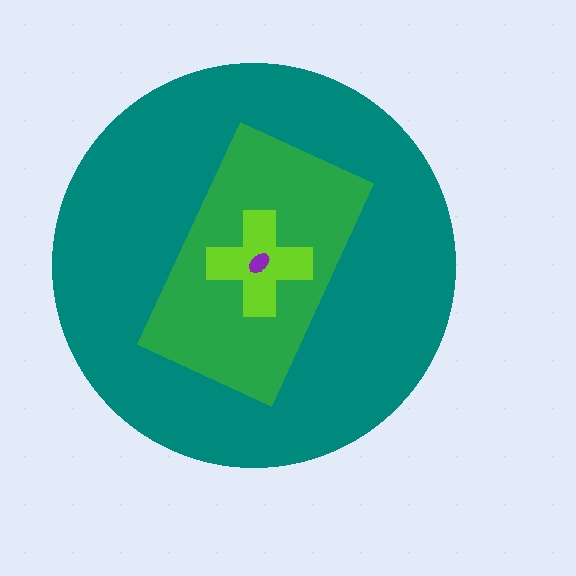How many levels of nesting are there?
4.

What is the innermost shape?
The purple ellipse.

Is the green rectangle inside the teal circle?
Yes.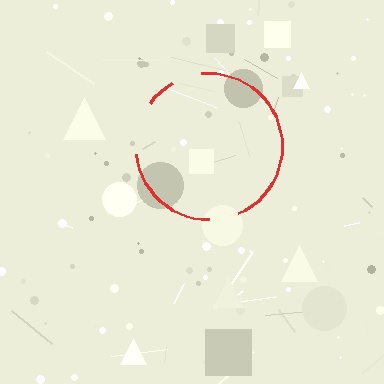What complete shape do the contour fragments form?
The contour fragments form a circle.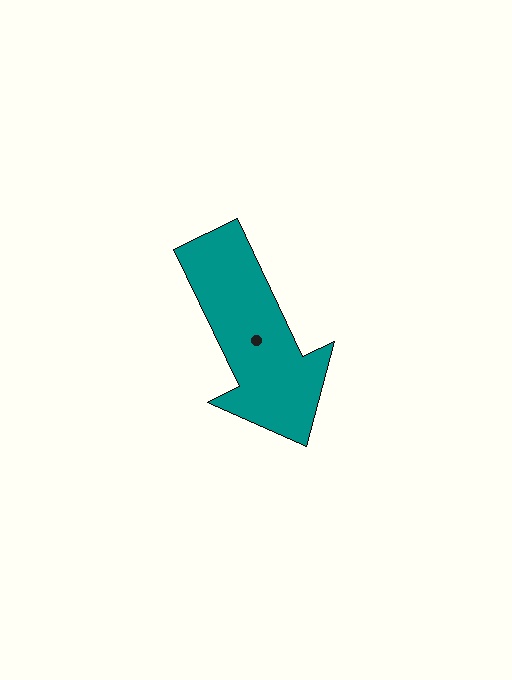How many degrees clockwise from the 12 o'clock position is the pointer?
Approximately 155 degrees.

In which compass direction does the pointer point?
Southeast.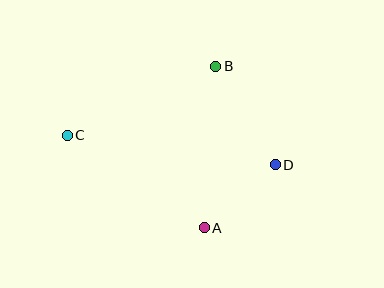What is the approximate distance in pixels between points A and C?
The distance between A and C is approximately 165 pixels.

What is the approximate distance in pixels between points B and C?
The distance between B and C is approximately 164 pixels.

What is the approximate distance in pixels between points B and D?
The distance between B and D is approximately 115 pixels.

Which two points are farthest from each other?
Points C and D are farthest from each other.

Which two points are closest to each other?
Points A and D are closest to each other.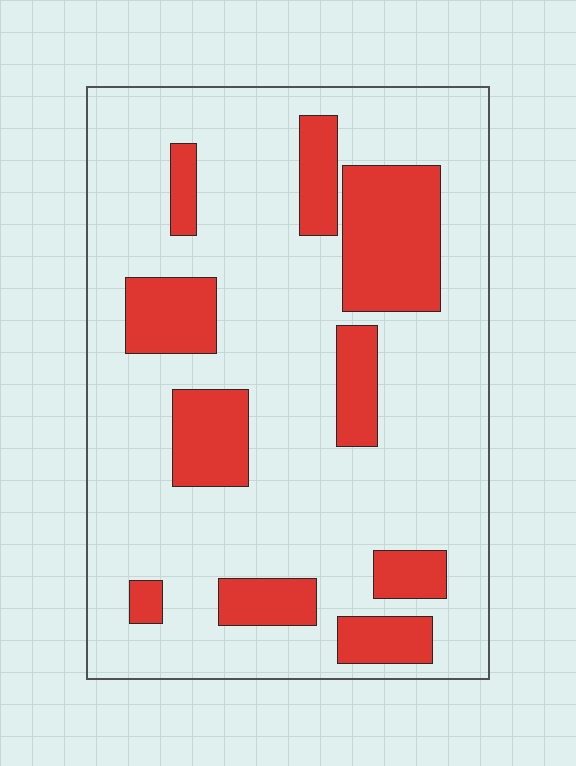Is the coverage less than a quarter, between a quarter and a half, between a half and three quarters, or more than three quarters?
Less than a quarter.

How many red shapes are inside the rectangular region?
10.